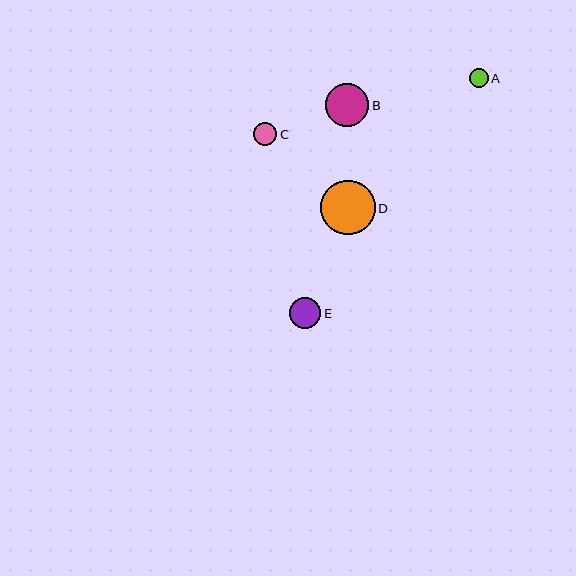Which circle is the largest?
Circle D is the largest with a size of approximately 55 pixels.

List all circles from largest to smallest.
From largest to smallest: D, B, E, C, A.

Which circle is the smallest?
Circle A is the smallest with a size of approximately 19 pixels.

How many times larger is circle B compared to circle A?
Circle B is approximately 2.3 times the size of circle A.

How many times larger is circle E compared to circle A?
Circle E is approximately 1.7 times the size of circle A.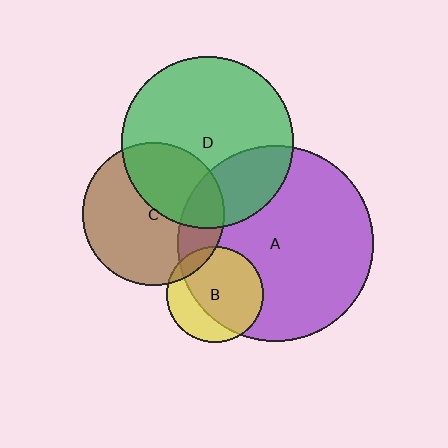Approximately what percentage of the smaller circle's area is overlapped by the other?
Approximately 10%.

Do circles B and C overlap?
Yes.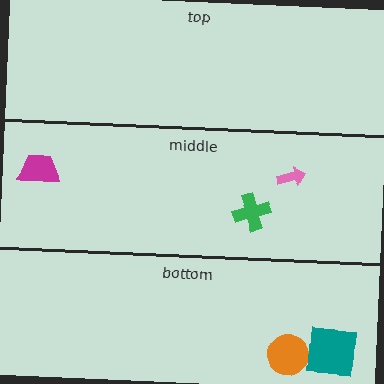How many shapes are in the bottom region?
2.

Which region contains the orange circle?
The bottom region.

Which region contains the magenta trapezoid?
The middle region.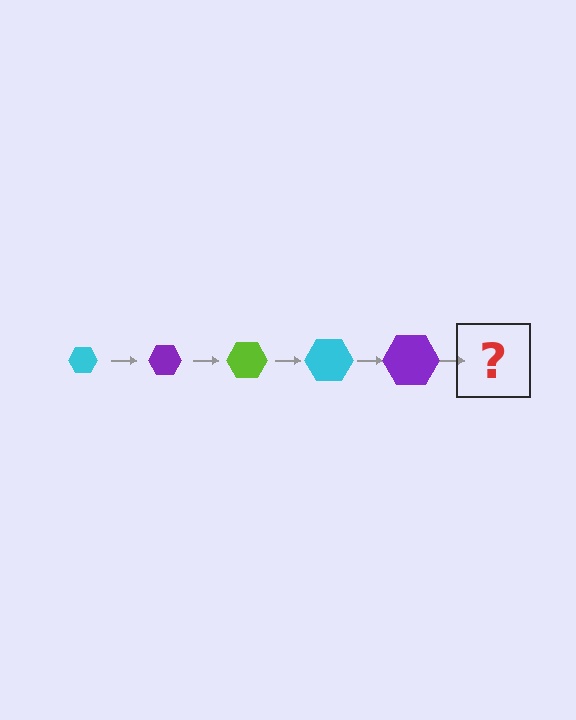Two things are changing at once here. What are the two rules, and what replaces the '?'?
The two rules are that the hexagon grows larger each step and the color cycles through cyan, purple, and lime. The '?' should be a lime hexagon, larger than the previous one.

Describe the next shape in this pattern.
It should be a lime hexagon, larger than the previous one.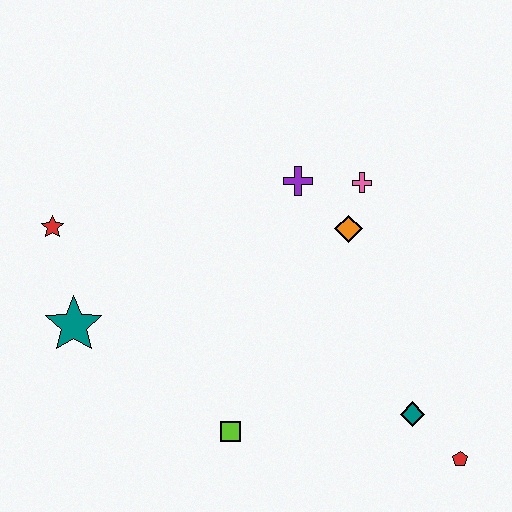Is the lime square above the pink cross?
No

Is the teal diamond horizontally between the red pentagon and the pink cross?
Yes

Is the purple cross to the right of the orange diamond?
No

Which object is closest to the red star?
The teal star is closest to the red star.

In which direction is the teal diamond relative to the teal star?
The teal diamond is to the right of the teal star.